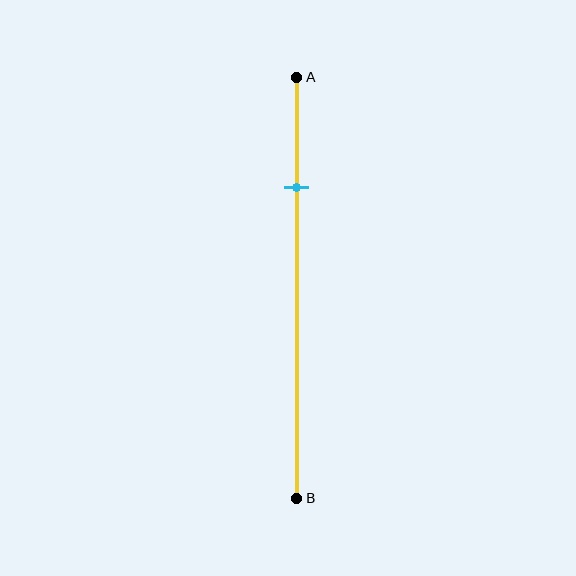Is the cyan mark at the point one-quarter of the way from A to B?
Yes, the mark is approximately at the one-quarter point.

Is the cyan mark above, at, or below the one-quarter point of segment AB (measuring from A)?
The cyan mark is approximately at the one-quarter point of segment AB.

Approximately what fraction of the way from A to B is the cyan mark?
The cyan mark is approximately 25% of the way from A to B.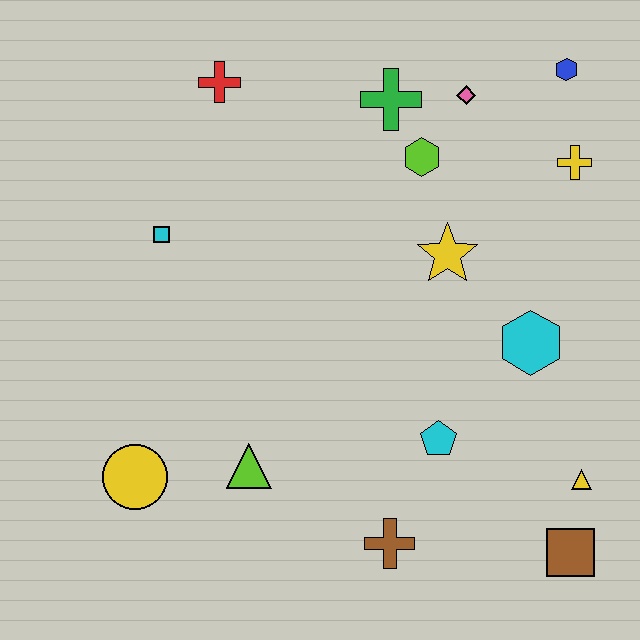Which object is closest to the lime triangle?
The yellow circle is closest to the lime triangle.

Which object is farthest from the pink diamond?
The yellow circle is farthest from the pink diamond.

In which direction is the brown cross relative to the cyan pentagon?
The brown cross is below the cyan pentagon.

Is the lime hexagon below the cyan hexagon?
No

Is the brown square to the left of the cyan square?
No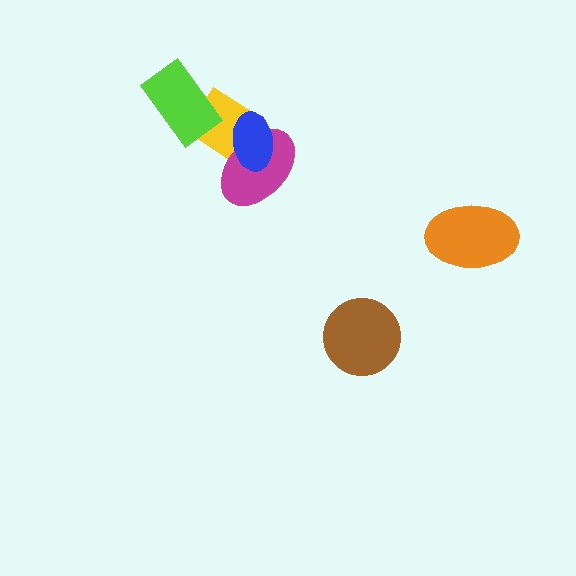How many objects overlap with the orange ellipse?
0 objects overlap with the orange ellipse.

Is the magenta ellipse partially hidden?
Yes, it is partially covered by another shape.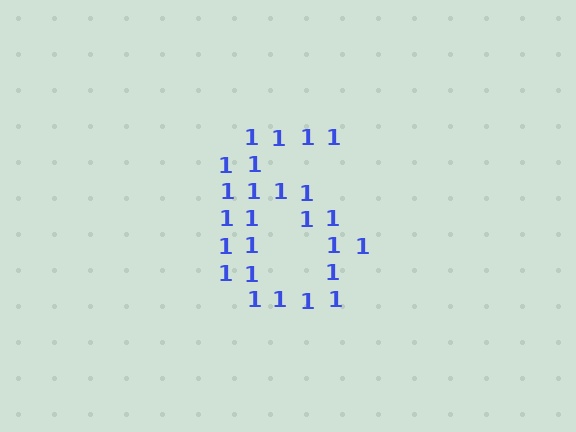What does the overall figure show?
The overall figure shows the digit 6.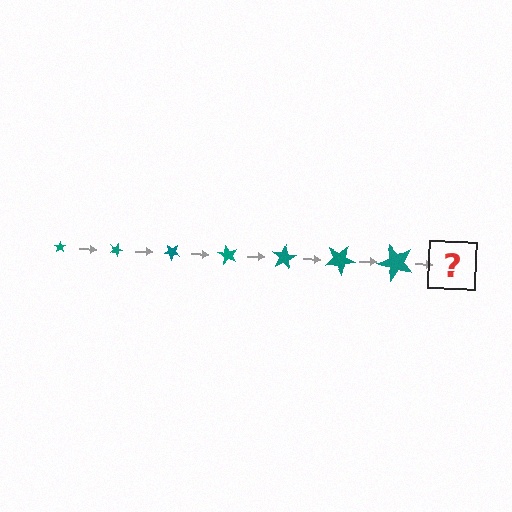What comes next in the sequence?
The next element should be a star, larger than the previous one and rotated 140 degrees from the start.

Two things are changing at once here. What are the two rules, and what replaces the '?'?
The two rules are that the star grows larger each step and it rotates 20 degrees each step. The '?' should be a star, larger than the previous one and rotated 140 degrees from the start.